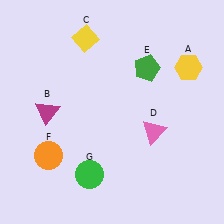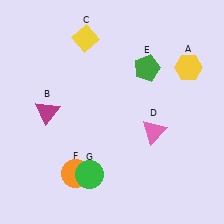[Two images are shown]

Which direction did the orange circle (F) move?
The orange circle (F) moved right.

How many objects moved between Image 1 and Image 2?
1 object moved between the two images.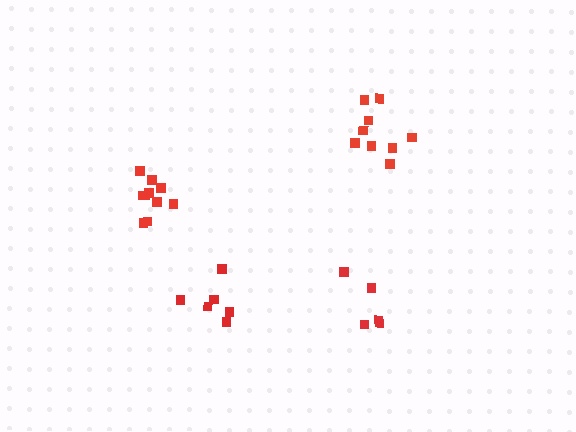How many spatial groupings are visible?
There are 4 spatial groupings.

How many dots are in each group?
Group 1: 5 dots, Group 2: 10 dots, Group 3: 6 dots, Group 4: 9 dots (30 total).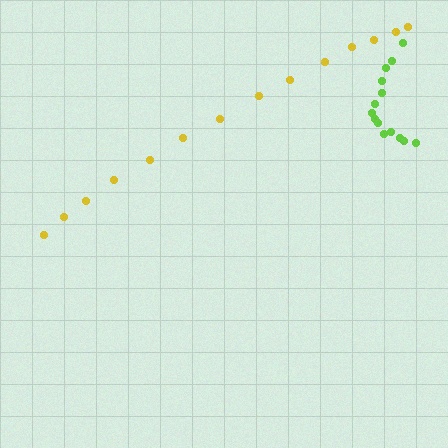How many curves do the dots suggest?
There are 2 distinct paths.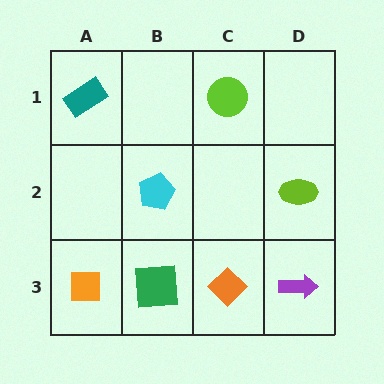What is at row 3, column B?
A green square.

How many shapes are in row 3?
4 shapes.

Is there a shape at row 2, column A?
No, that cell is empty.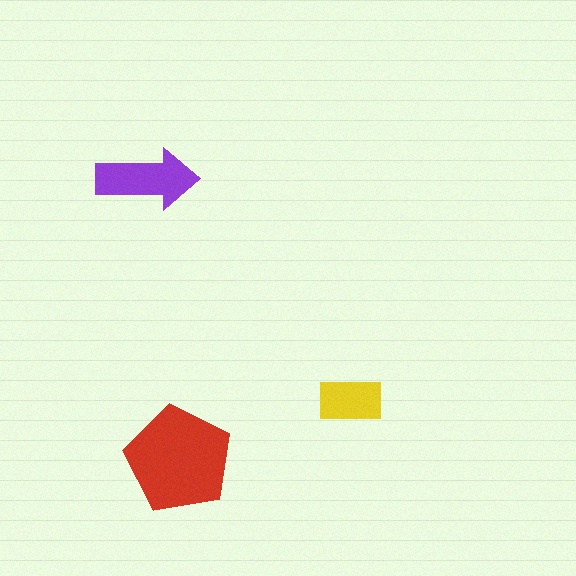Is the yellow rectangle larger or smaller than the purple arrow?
Smaller.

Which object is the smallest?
The yellow rectangle.